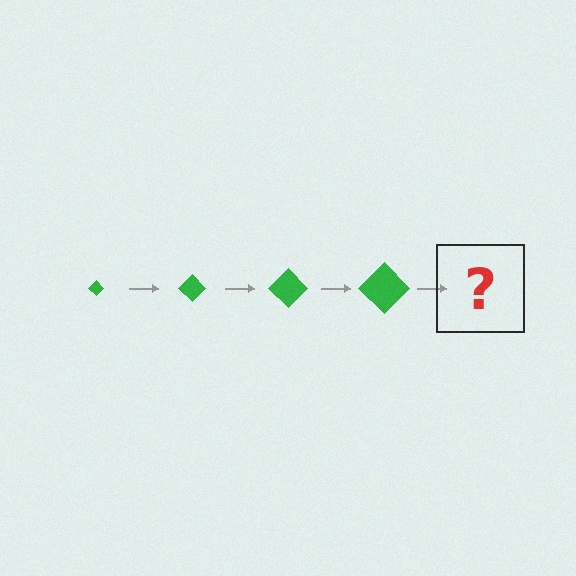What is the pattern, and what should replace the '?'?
The pattern is that the diamond gets progressively larger each step. The '?' should be a green diamond, larger than the previous one.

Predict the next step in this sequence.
The next step is a green diamond, larger than the previous one.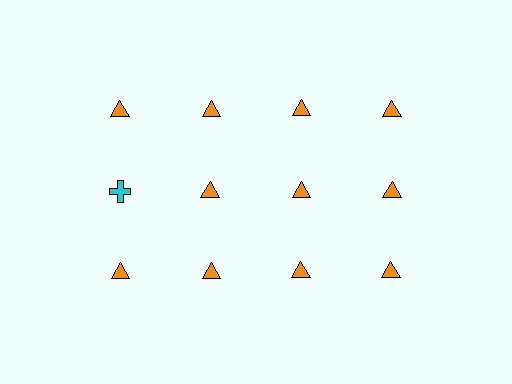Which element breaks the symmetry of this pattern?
The cyan cross in the second row, leftmost column breaks the symmetry. All other shapes are orange triangles.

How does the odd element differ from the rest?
It differs in both color (cyan instead of orange) and shape (cross instead of triangle).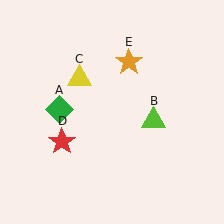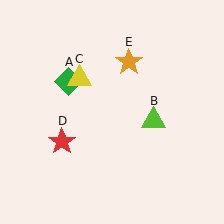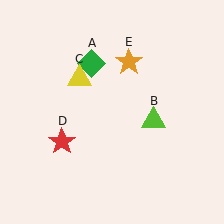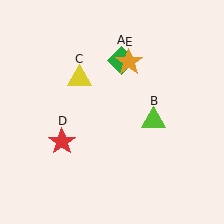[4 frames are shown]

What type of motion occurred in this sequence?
The green diamond (object A) rotated clockwise around the center of the scene.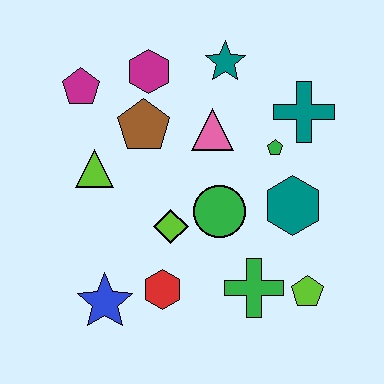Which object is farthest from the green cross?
The magenta pentagon is farthest from the green cross.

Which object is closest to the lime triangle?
The brown pentagon is closest to the lime triangle.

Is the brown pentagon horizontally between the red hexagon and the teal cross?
No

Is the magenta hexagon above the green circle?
Yes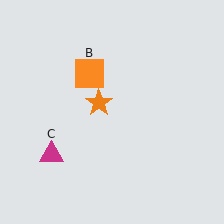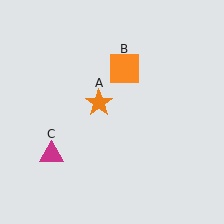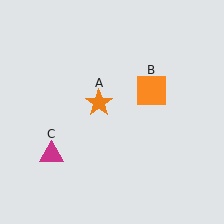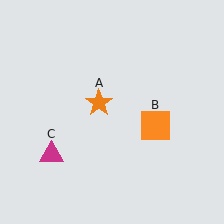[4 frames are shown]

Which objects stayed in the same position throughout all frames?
Orange star (object A) and magenta triangle (object C) remained stationary.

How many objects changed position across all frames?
1 object changed position: orange square (object B).